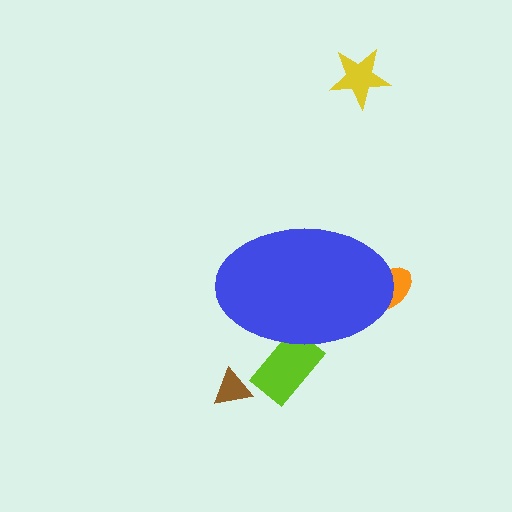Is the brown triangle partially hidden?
No, the brown triangle is fully visible.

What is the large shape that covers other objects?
A blue ellipse.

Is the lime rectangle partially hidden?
Yes, the lime rectangle is partially hidden behind the blue ellipse.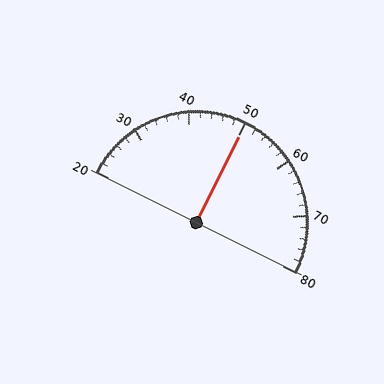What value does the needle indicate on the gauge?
The needle indicates approximately 50.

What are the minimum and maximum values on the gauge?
The gauge ranges from 20 to 80.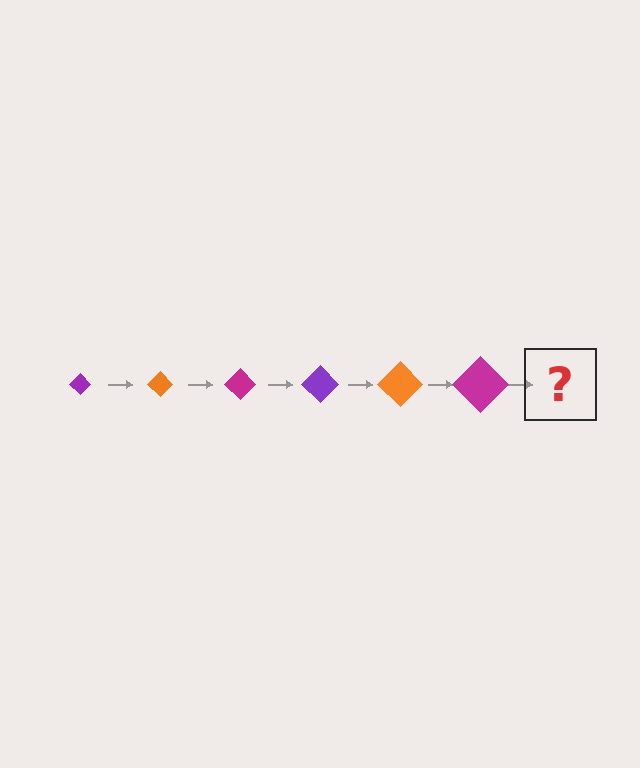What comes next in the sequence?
The next element should be a purple diamond, larger than the previous one.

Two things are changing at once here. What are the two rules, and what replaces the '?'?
The two rules are that the diamond grows larger each step and the color cycles through purple, orange, and magenta. The '?' should be a purple diamond, larger than the previous one.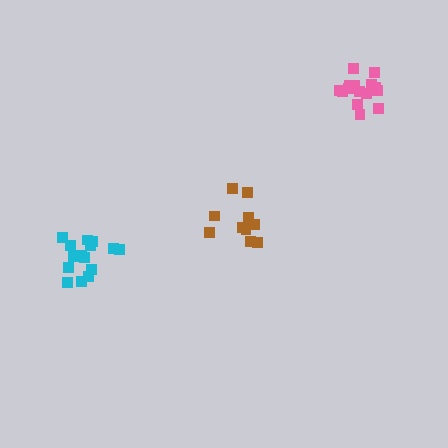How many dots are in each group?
Group 1: 15 dots, Group 2: 11 dots, Group 3: 15 dots (41 total).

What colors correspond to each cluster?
The clusters are colored: pink, brown, cyan.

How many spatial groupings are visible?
There are 3 spatial groupings.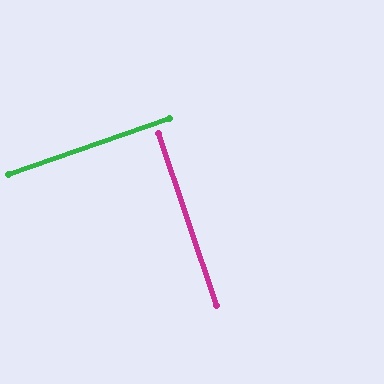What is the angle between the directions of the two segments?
Approximately 89 degrees.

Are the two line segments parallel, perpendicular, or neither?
Perpendicular — they meet at approximately 89°.